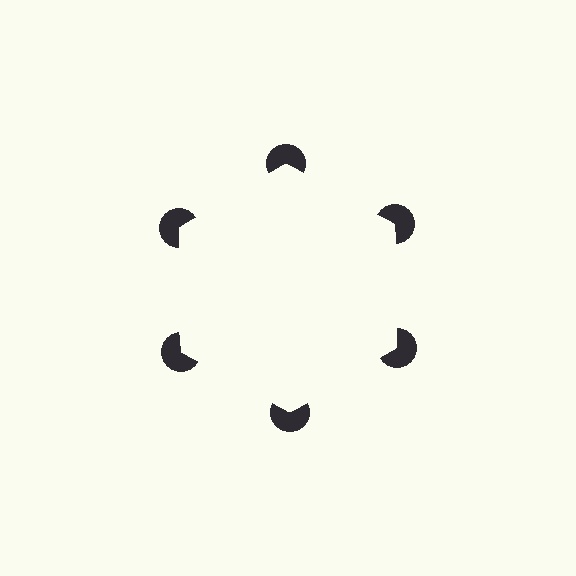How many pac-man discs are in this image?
There are 6 — one at each vertex of the illusory hexagon.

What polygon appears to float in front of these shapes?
An illusory hexagon — its edges are inferred from the aligned wedge cuts in the pac-man discs, not physically drawn.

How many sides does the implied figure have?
6 sides.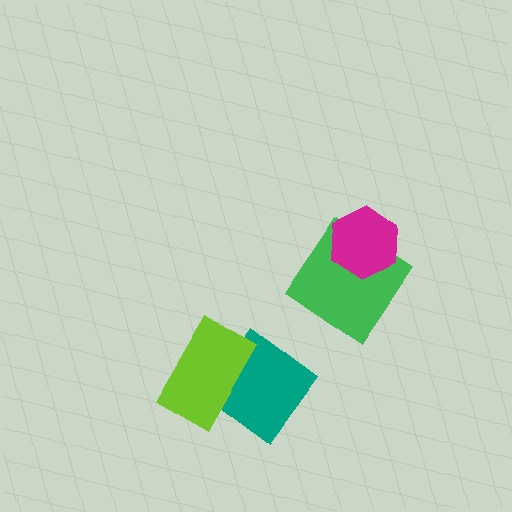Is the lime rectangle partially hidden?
No, no other shape covers it.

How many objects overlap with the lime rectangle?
1 object overlaps with the lime rectangle.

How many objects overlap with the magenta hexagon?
1 object overlaps with the magenta hexagon.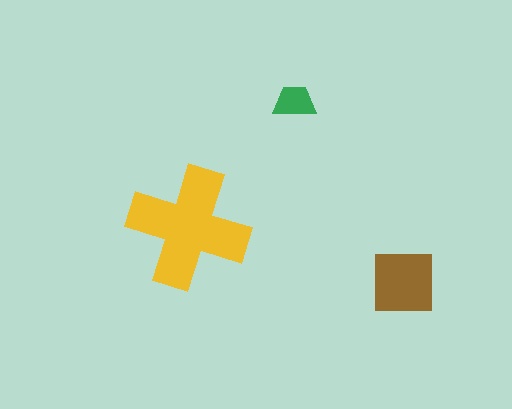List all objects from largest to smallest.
The yellow cross, the brown square, the green trapezoid.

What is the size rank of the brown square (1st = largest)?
2nd.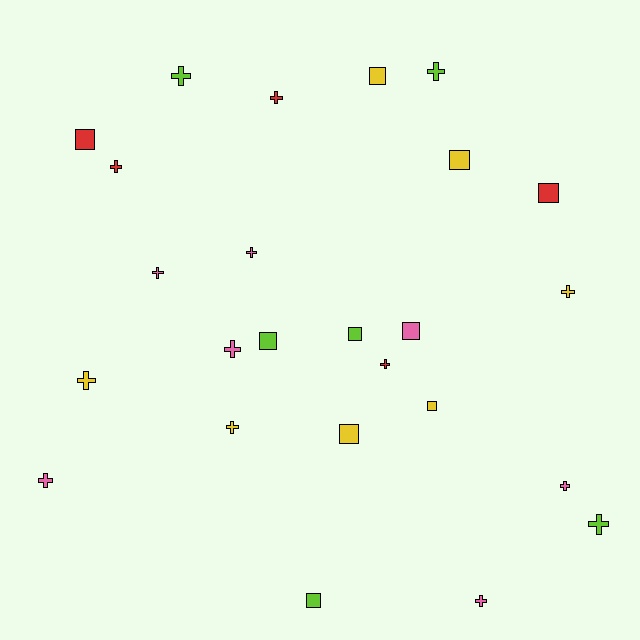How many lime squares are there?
There are 3 lime squares.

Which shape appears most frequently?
Cross, with 15 objects.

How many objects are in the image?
There are 25 objects.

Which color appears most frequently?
Yellow, with 7 objects.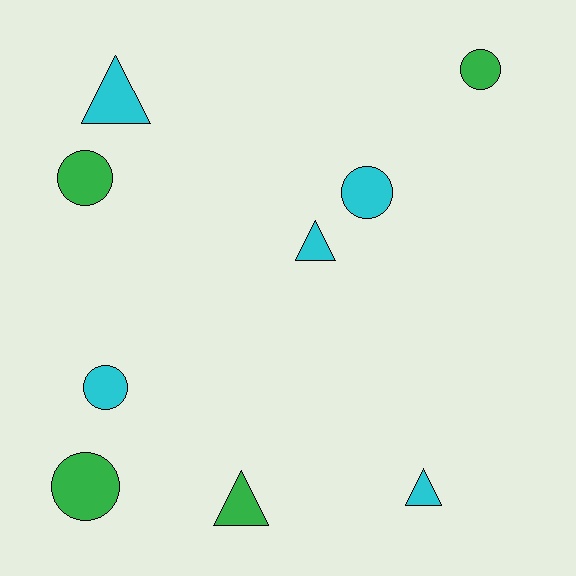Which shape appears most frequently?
Circle, with 5 objects.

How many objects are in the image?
There are 9 objects.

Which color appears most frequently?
Cyan, with 5 objects.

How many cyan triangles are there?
There are 3 cyan triangles.